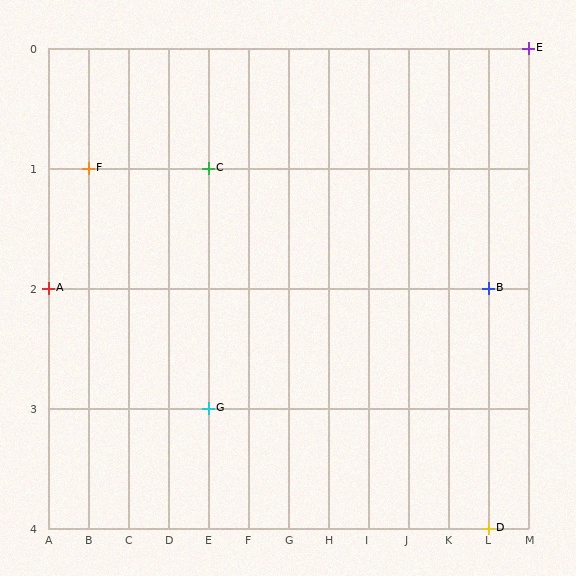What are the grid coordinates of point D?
Point D is at grid coordinates (L, 4).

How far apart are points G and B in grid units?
Points G and B are 7 columns and 1 row apart (about 7.1 grid units diagonally).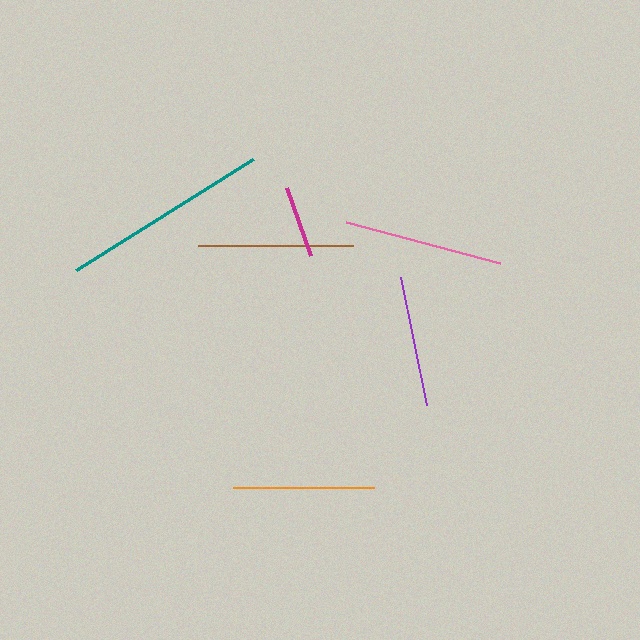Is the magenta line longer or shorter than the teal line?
The teal line is longer than the magenta line.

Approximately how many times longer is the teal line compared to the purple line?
The teal line is approximately 1.6 times the length of the purple line.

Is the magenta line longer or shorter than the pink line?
The pink line is longer than the magenta line.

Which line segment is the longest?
The teal line is the longest at approximately 209 pixels.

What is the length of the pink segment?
The pink segment is approximately 159 pixels long.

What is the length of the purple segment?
The purple segment is approximately 131 pixels long.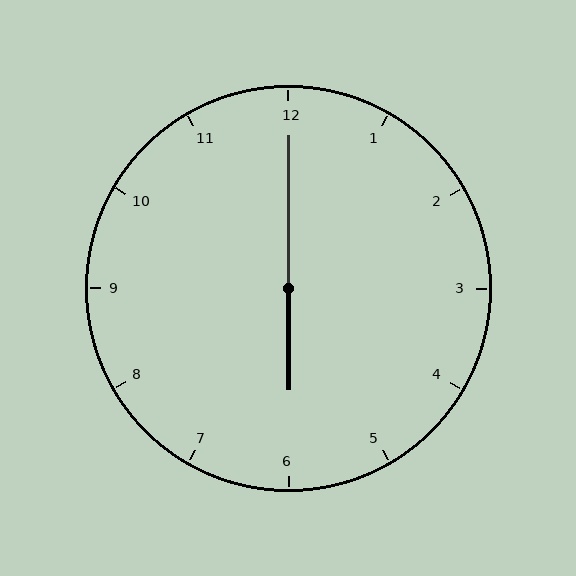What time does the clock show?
6:00.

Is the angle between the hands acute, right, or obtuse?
It is obtuse.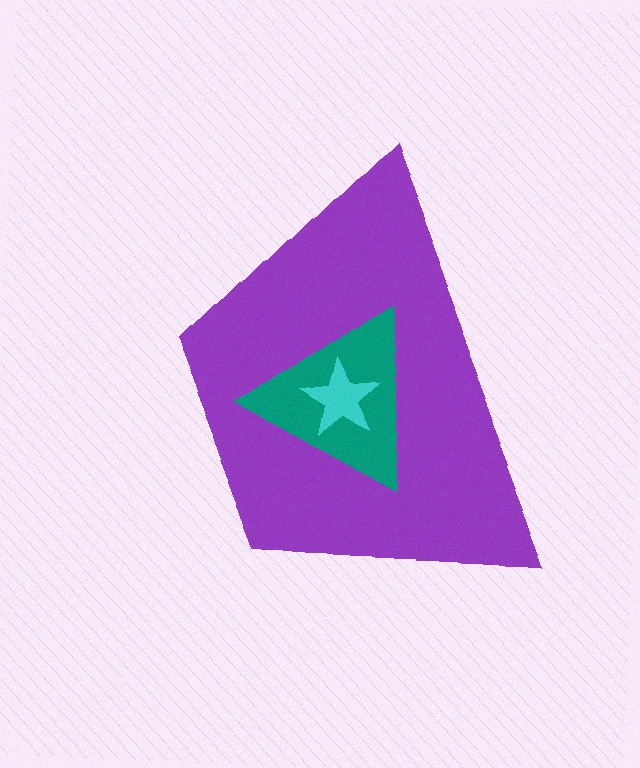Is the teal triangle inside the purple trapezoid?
Yes.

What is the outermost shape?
The purple trapezoid.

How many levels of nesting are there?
3.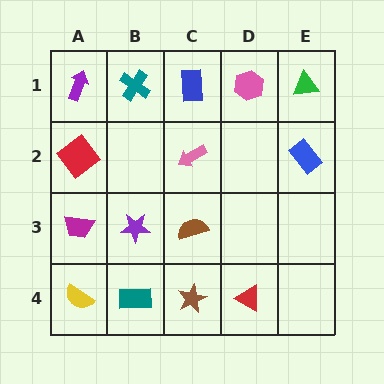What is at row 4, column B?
A teal rectangle.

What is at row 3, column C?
A brown semicircle.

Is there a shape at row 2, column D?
No, that cell is empty.